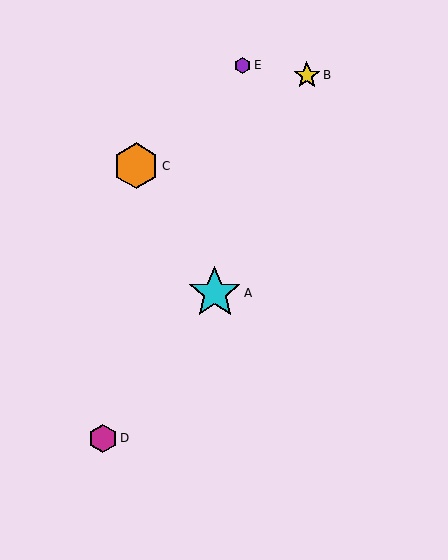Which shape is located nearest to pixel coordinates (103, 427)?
The magenta hexagon (labeled D) at (103, 438) is nearest to that location.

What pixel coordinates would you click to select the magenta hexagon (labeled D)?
Click at (103, 438) to select the magenta hexagon D.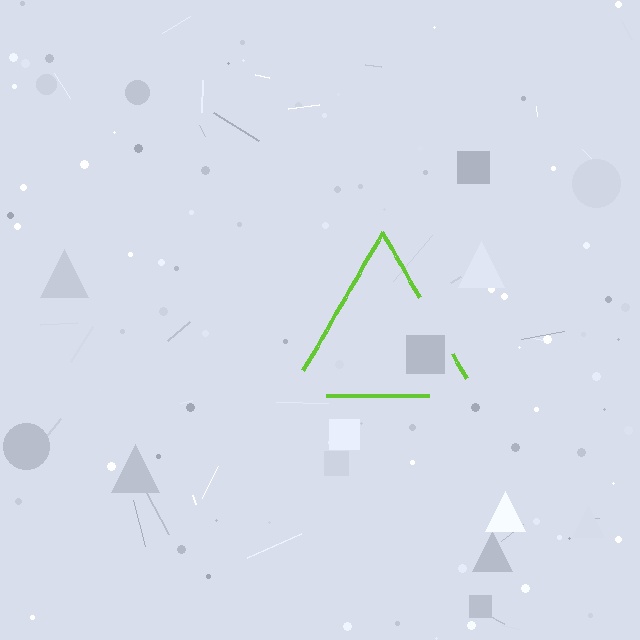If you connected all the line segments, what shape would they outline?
They would outline a triangle.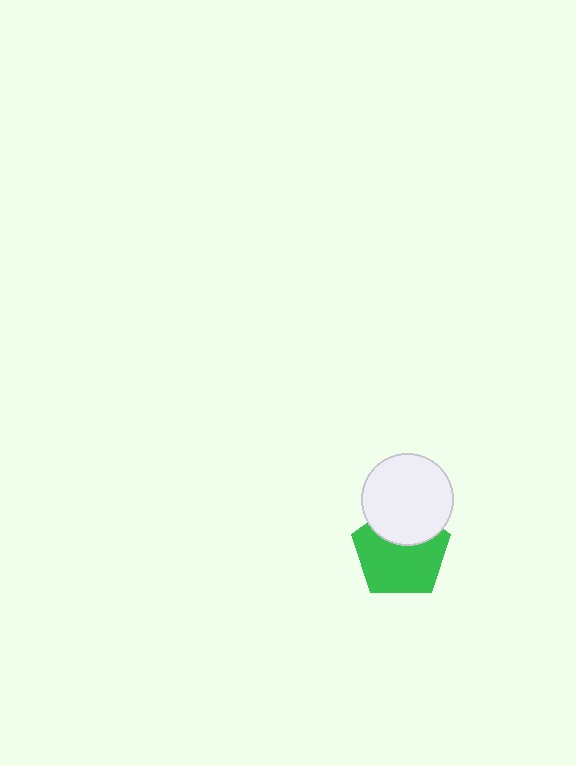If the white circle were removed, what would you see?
You would see the complete green pentagon.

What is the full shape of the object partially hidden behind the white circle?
The partially hidden object is a green pentagon.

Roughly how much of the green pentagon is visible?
Most of it is visible (roughly 67%).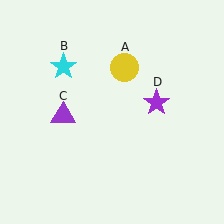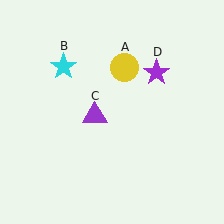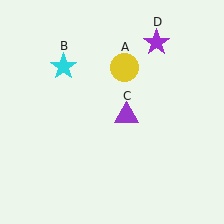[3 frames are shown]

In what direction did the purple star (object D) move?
The purple star (object D) moved up.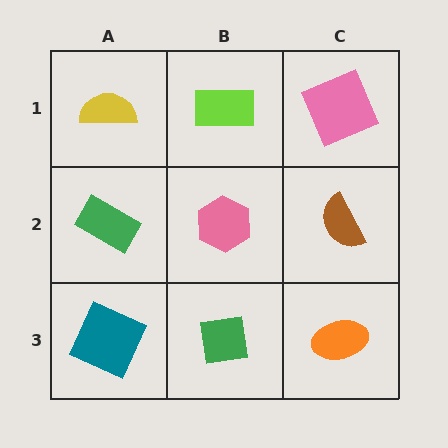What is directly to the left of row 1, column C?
A lime rectangle.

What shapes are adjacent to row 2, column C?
A pink square (row 1, column C), an orange ellipse (row 3, column C), a pink hexagon (row 2, column B).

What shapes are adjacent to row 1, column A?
A green rectangle (row 2, column A), a lime rectangle (row 1, column B).